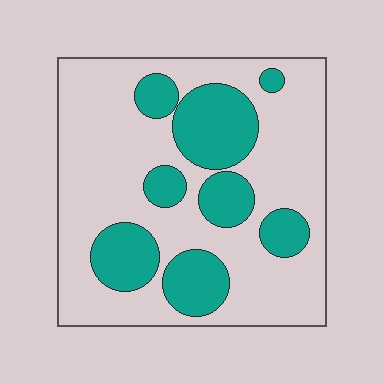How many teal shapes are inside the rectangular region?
8.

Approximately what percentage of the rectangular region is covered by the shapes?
Approximately 30%.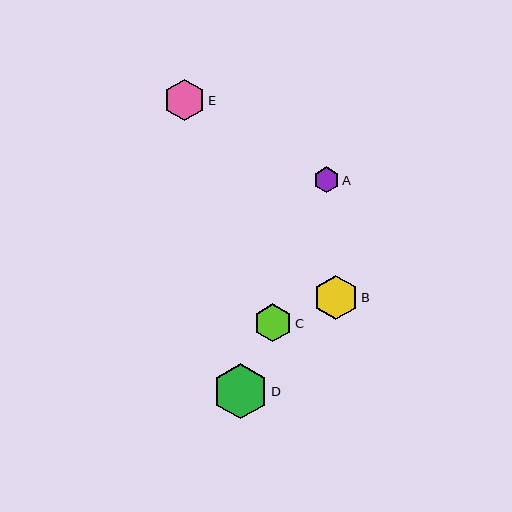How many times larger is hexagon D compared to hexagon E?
Hexagon D is approximately 1.3 times the size of hexagon E.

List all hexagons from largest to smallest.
From largest to smallest: D, B, E, C, A.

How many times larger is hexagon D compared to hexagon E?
Hexagon D is approximately 1.3 times the size of hexagon E.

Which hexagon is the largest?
Hexagon D is the largest with a size of approximately 56 pixels.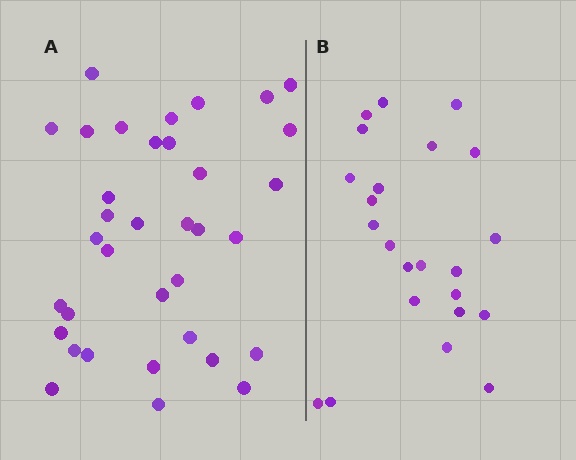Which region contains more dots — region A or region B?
Region A (the left region) has more dots.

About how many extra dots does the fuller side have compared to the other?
Region A has roughly 12 or so more dots than region B.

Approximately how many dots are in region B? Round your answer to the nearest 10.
About 20 dots. (The exact count is 23, which rounds to 20.)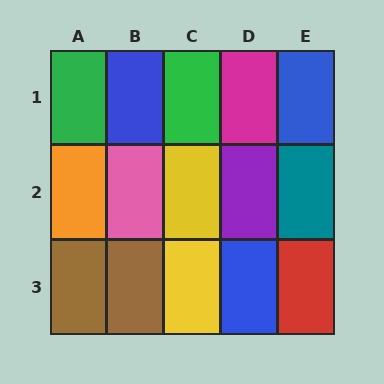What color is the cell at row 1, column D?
Magenta.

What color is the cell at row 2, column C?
Yellow.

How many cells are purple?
1 cell is purple.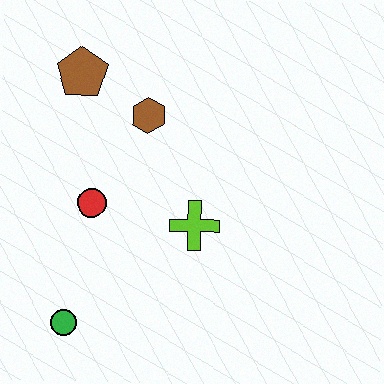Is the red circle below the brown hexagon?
Yes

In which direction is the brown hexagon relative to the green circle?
The brown hexagon is above the green circle.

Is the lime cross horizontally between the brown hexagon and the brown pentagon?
No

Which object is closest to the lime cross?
The red circle is closest to the lime cross.